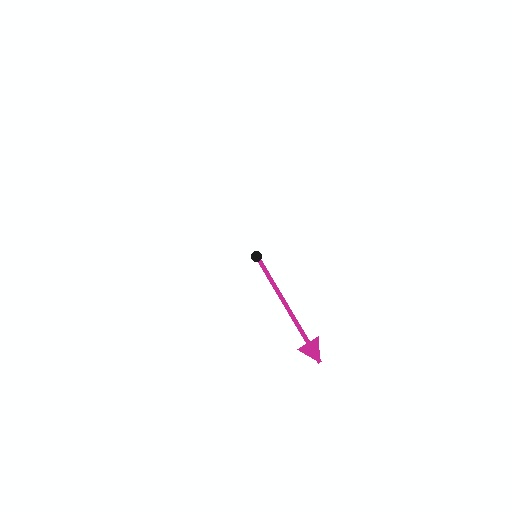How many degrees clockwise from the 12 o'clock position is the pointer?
Approximately 149 degrees.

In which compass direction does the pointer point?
Southeast.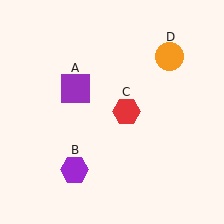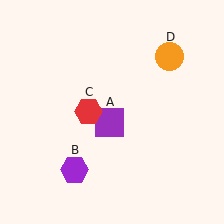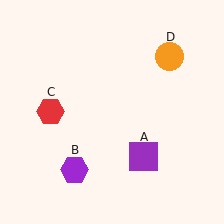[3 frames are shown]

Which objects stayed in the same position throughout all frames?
Purple hexagon (object B) and orange circle (object D) remained stationary.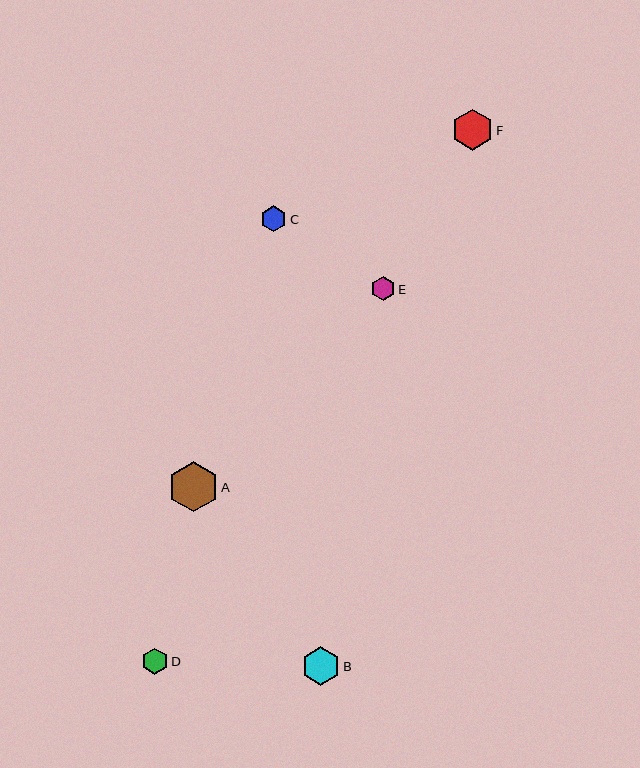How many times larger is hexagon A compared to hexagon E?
Hexagon A is approximately 2.1 times the size of hexagon E.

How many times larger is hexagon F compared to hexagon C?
Hexagon F is approximately 1.6 times the size of hexagon C.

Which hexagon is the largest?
Hexagon A is the largest with a size of approximately 50 pixels.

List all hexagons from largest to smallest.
From largest to smallest: A, F, B, D, C, E.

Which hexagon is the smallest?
Hexagon E is the smallest with a size of approximately 24 pixels.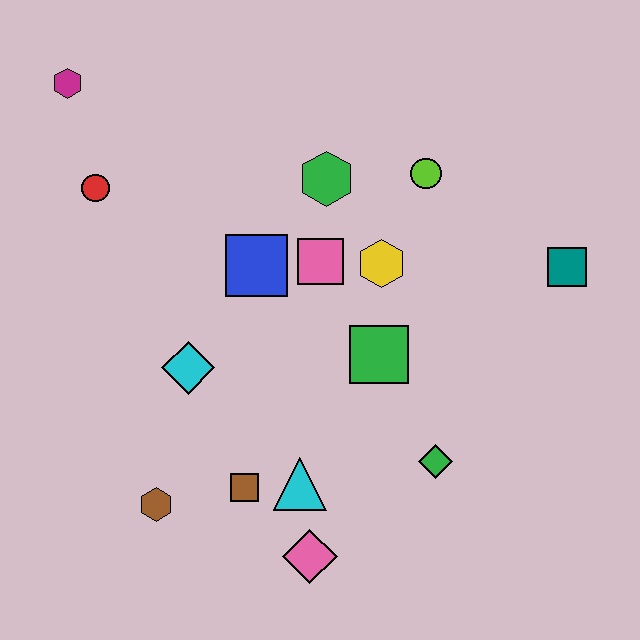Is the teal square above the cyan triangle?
Yes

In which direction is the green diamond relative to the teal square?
The green diamond is below the teal square.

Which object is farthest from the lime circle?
The brown hexagon is farthest from the lime circle.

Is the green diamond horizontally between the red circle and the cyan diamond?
No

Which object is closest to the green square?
The yellow hexagon is closest to the green square.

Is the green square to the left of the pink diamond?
No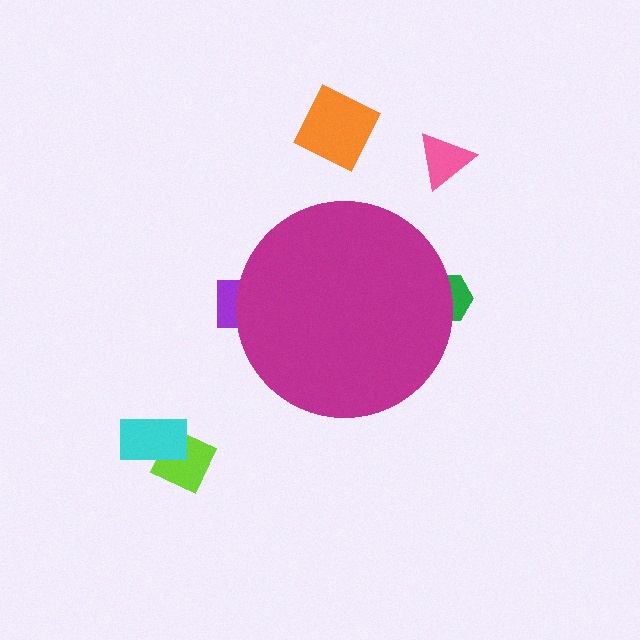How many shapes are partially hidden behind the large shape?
2 shapes are partially hidden.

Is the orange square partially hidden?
No, the orange square is fully visible.